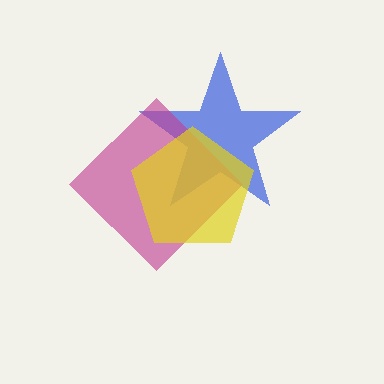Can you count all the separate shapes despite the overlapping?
Yes, there are 3 separate shapes.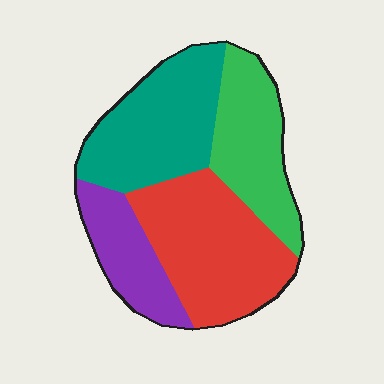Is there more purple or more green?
Green.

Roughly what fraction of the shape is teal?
Teal covers 29% of the shape.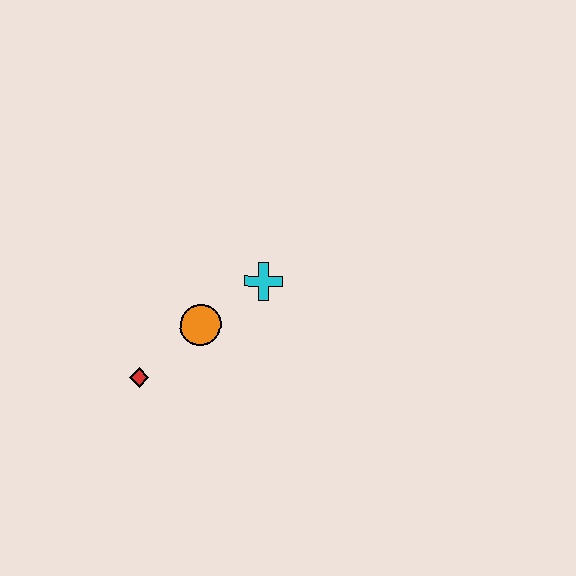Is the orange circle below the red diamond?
No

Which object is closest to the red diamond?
The orange circle is closest to the red diamond.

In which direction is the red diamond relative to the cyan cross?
The red diamond is to the left of the cyan cross.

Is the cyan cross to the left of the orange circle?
No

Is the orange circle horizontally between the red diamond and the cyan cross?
Yes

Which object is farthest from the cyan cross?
The red diamond is farthest from the cyan cross.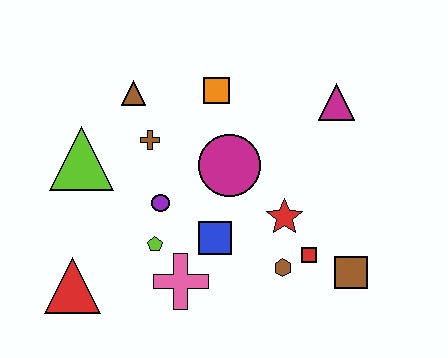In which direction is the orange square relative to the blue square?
The orange square is above the blue square.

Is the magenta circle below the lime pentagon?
No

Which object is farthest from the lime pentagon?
The magenta triangle is farthest from the lime pentagon.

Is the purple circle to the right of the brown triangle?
Yes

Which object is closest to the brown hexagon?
The red square is closest to the brown hexagon.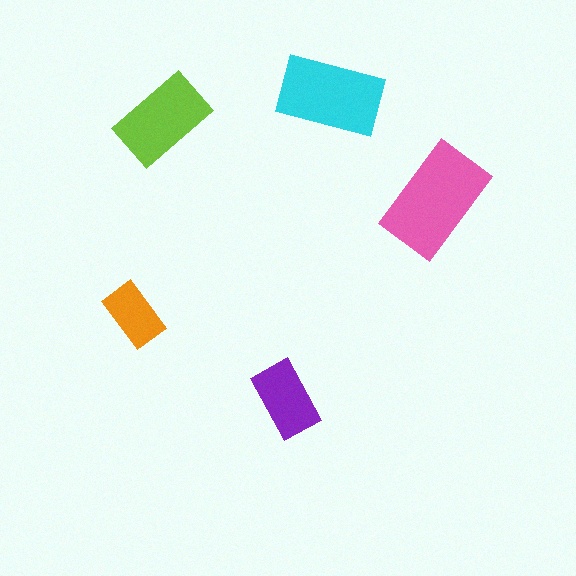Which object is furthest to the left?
The orange rectangle is leftmost.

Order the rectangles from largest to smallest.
the pink one, the cyan one, the lime one, the purple one, the orange one.